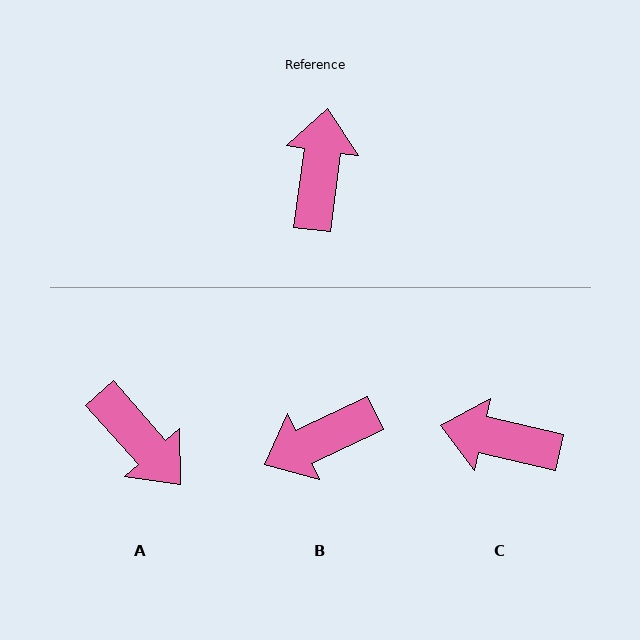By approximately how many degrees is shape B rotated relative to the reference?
Approximately 123 degrees counter-clockwise.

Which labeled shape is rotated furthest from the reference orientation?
A, about 131 degrees away.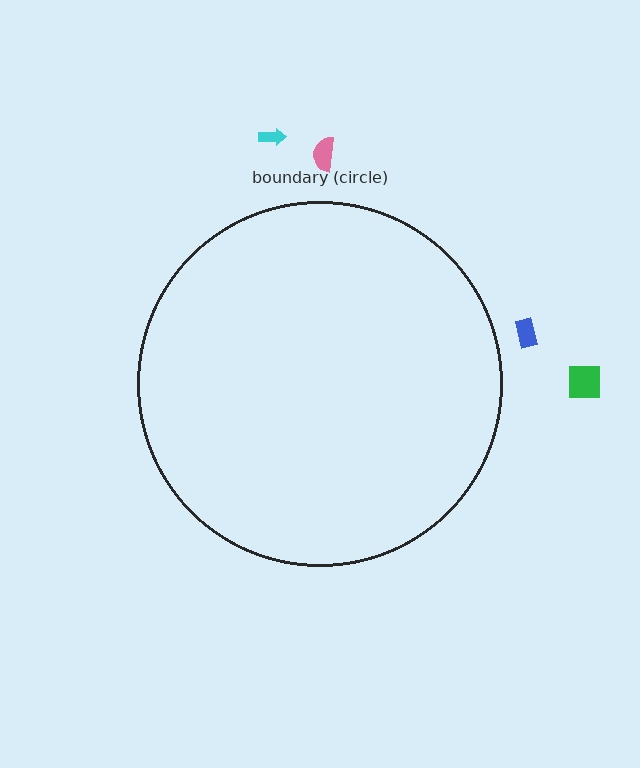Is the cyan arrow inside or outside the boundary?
Outside.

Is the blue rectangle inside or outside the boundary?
Outside.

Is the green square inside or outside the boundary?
Outside.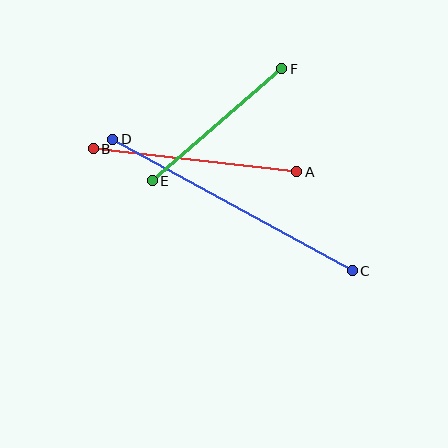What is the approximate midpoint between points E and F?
The midpoint is at approximately (217, 125) pixels.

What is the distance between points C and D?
The distance is approximately 273 pixels.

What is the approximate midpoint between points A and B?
The midpoint is at approximately (195, 160) pixels.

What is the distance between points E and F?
The distance is approximately 171 pixels.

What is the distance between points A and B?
The distance is approximately 205 pixels.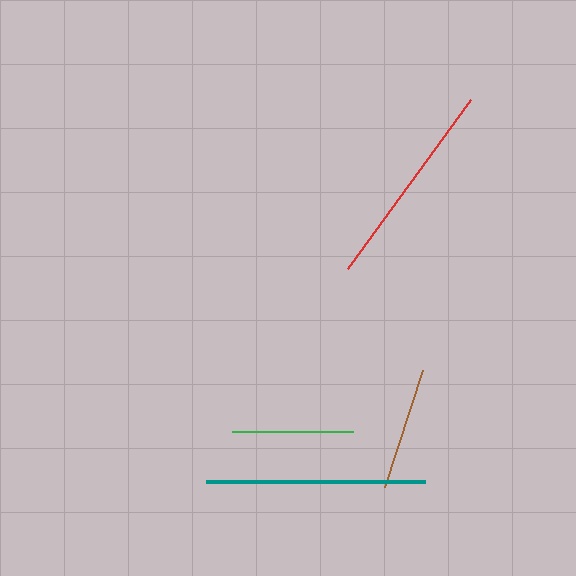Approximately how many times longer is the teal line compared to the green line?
The teal line is approximately 1.8 times the length of the green line.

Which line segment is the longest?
The teal line is the longest at approximately 219 pixels.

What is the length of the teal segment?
The teal segment is approximately 219 pixels long.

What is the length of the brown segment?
The brown segment is approximately 122 pixels long.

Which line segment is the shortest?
The green line is the shortest at approximately 121 pixels.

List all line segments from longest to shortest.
From longest to shortest: teal, red, brown, green.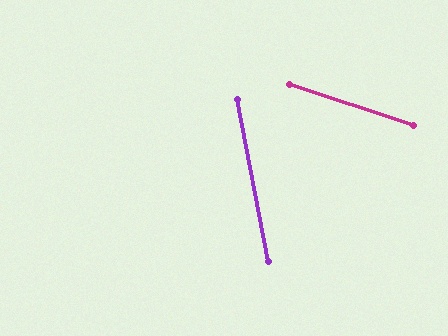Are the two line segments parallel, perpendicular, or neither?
Neither parallel nor perpendicular — they differ by about 61°.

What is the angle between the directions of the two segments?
Approximately 61 degrees.